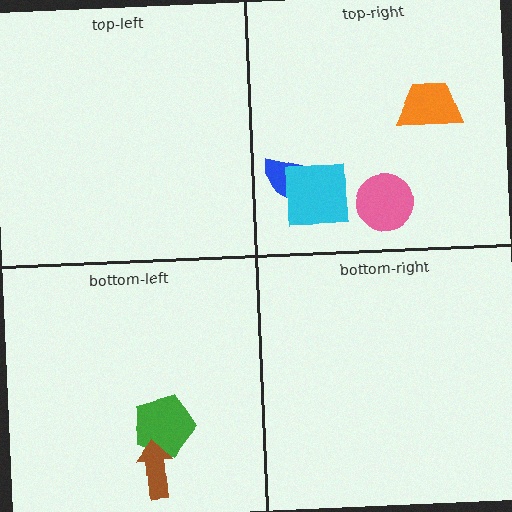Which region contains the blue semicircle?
The top-right region.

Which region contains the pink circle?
The top-right region.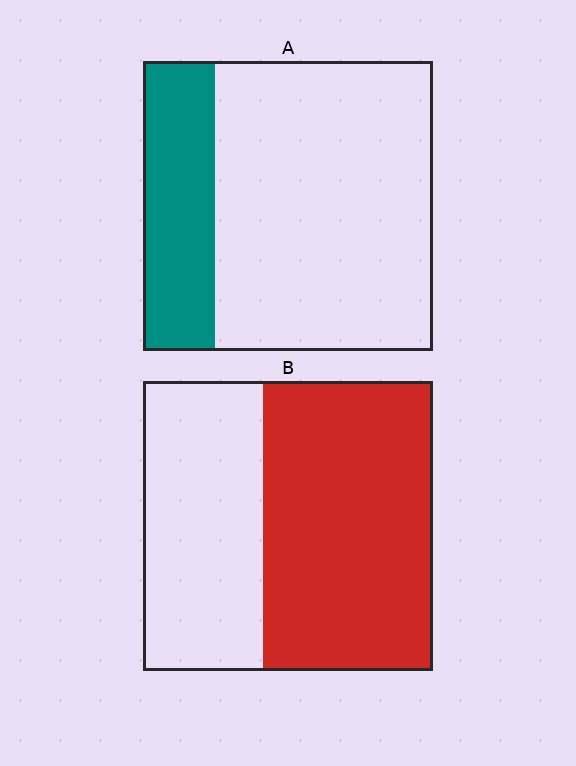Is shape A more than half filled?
No.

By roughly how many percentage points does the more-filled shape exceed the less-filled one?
By roughly 35 percentage points (B over A).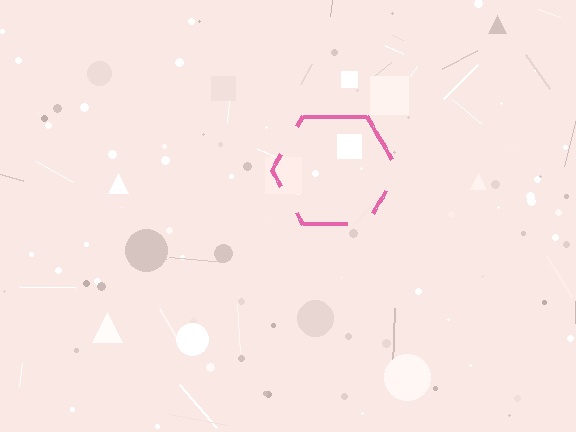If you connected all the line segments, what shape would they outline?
They would outline a hexagon.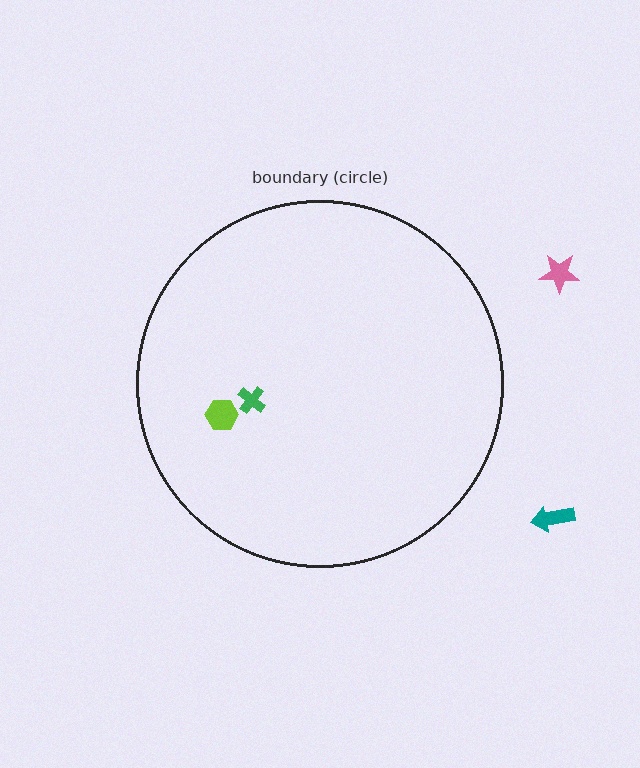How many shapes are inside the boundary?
2 inside, 2 outside.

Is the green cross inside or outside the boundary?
Inside.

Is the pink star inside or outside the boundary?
Outside.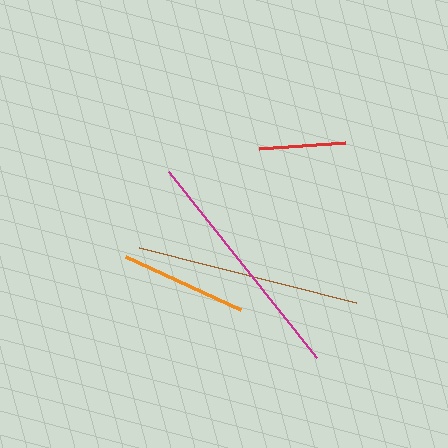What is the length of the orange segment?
The orange segment is approximately 126 pixels long.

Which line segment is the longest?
The magenta line is the longest at approximately 238 pixels.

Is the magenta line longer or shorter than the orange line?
The magenta line is longer than the orange line.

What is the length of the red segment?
The red segment is approximately 87 pixels long.